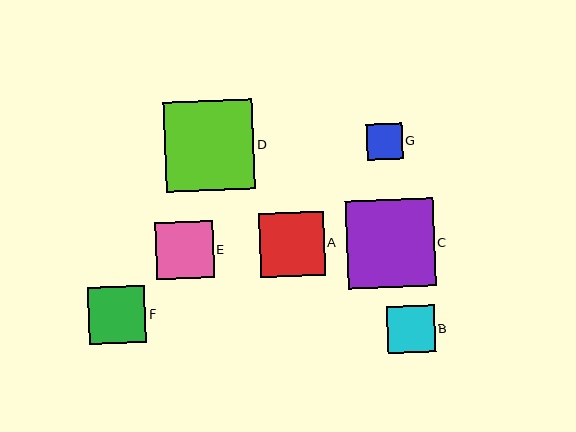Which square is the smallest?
Square G is the smallest with a size of approximately 36 pixels.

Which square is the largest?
Square D is the largest with a size of approximately 90 pixels.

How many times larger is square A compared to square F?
Square A is approximately 1.1 times the size of square F.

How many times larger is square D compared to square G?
Square D is approximately 2.5 times the size of square G.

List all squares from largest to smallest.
From largest to smallest: D, C, A, E, F, B, G.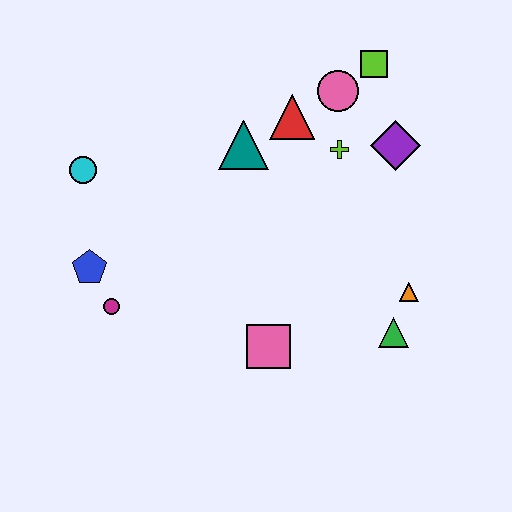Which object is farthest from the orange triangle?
The cyan circle is farthest from the orange triangle.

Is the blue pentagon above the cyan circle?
No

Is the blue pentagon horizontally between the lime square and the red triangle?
No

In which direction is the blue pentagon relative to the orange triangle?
The blue pentagon is to the left of the orange triangle.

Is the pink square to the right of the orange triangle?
No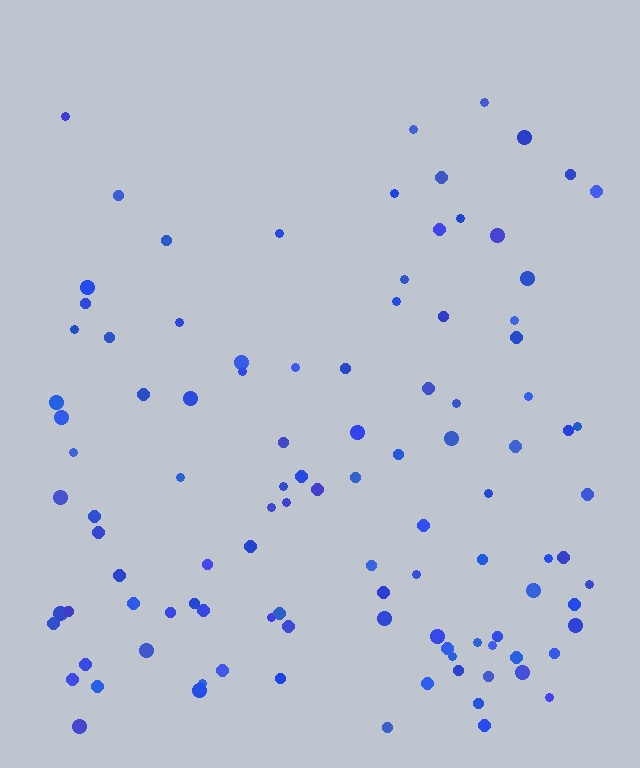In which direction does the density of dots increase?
From top to bottom, with the bottom side densest.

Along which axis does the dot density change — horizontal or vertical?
Vertical.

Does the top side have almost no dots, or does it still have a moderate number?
Still a moderate number, just noticeably fewer than the bottom.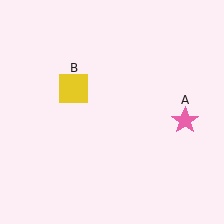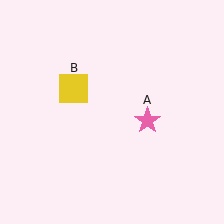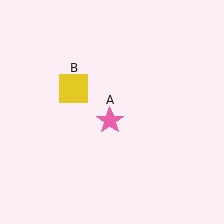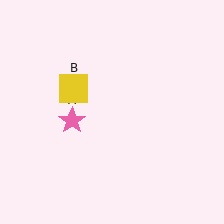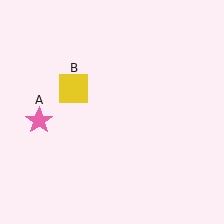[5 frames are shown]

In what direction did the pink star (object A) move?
The pink star (object A) moved left.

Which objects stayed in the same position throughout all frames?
Yellow square (object B) remained stationary.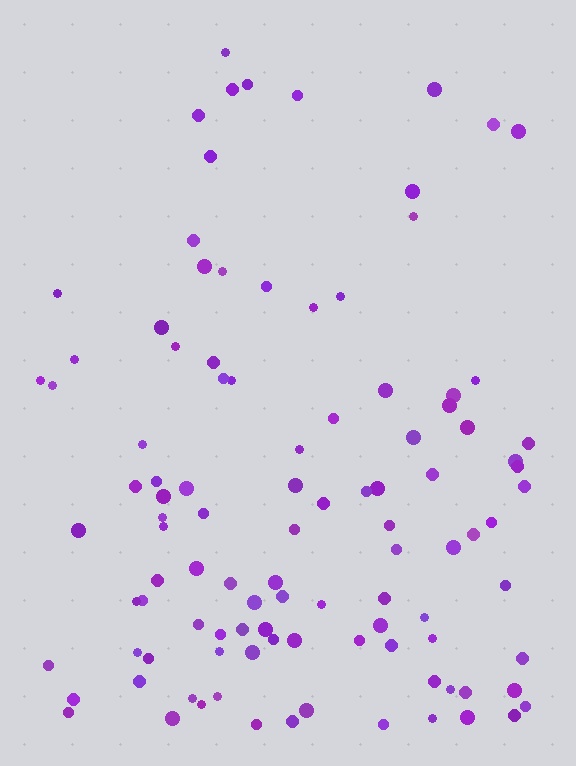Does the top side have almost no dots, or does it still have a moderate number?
Still a moderate number, just noticeably fewer than the bottom.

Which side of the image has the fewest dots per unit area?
The top.